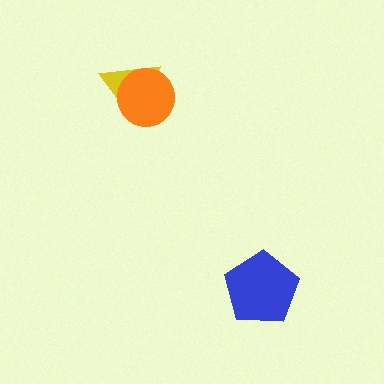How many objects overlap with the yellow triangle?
1 object overlaps with the yellow triangle.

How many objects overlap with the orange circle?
1 object overlaps with the orange circle.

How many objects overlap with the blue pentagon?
0 objects overlap with the blue pentagon.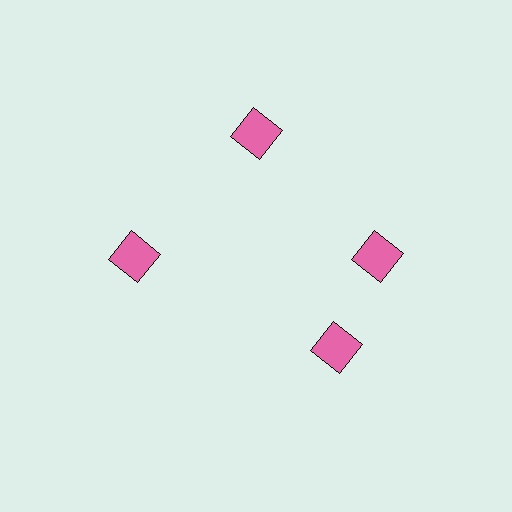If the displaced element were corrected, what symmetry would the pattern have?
It would have 4-fold rotational symmetry — the pattern would map onto itself every 90 degrees.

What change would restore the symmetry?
The symmetry would be restored by rotating it back into even spacing with its neighbors so that all 4 squares sit at equal angles and equal distance from the center.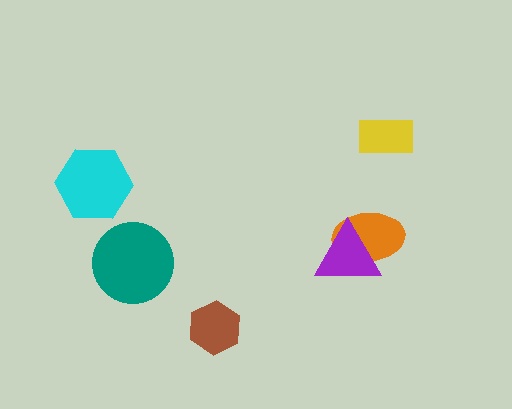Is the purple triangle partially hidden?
No, no other shape covers it.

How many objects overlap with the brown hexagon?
0 objects overlap with the brown hexagon.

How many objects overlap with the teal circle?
0 objects overlap with the teal circle.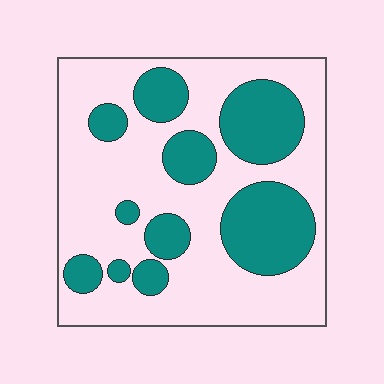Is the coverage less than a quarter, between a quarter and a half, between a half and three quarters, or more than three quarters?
Between a quarter and a half.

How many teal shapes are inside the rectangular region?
10.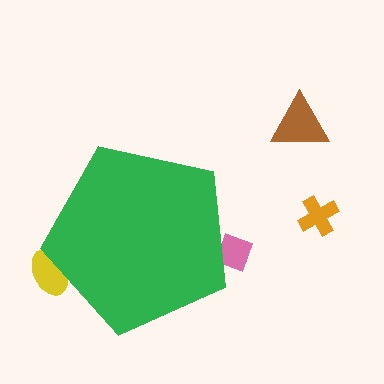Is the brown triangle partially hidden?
No, the brown triangle is fully visible.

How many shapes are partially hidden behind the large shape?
2 shapes are partially hidden.